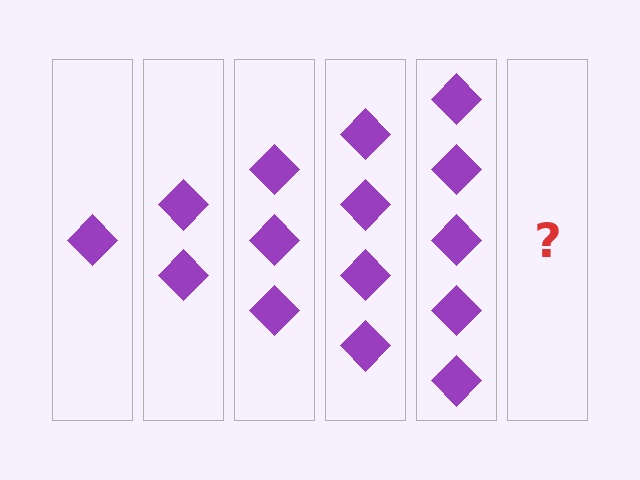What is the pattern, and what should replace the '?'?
The pattern is that each step adds one more diamond. The '?' should be 6 diamonds.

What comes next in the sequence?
The next element should be 6 diamonds.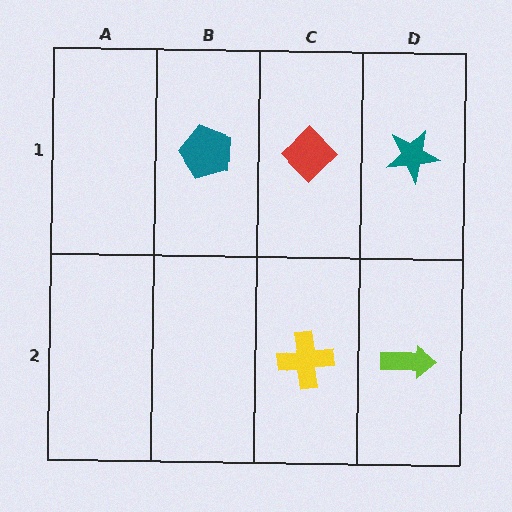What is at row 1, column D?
A teal star.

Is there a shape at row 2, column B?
No, that cell is empty.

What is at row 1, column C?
A red diamond.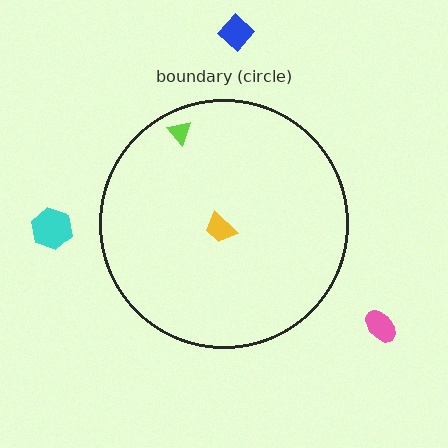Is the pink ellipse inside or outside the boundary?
Outside.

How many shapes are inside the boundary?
2 inside, 3 outside.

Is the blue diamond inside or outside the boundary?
Outside.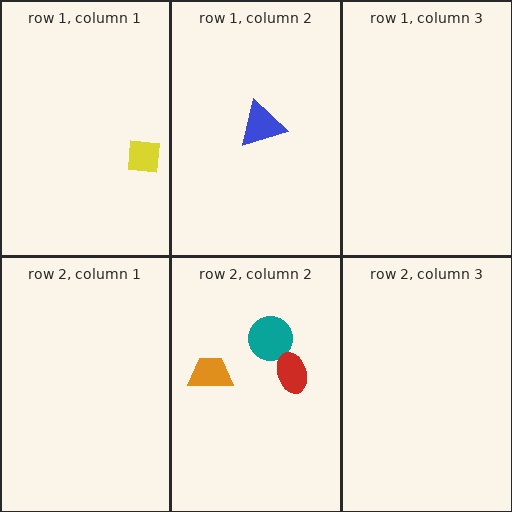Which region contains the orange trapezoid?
The row 2, column 2 region.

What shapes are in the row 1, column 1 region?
The yellow square.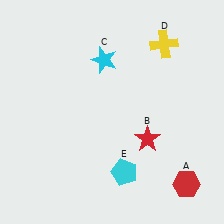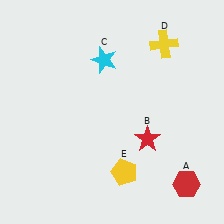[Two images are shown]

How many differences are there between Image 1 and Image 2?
There is 1 difference between the two images.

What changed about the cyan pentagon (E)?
In Image 1, E is cyan. In Image 2, it changed to yellow.